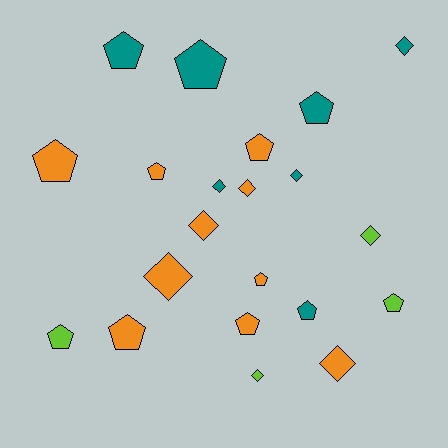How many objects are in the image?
There are 21 objects.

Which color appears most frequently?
Orange, with 10 objects.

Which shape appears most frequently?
Pentagon, with 12 objects.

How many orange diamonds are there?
There are 4 orange diamonds.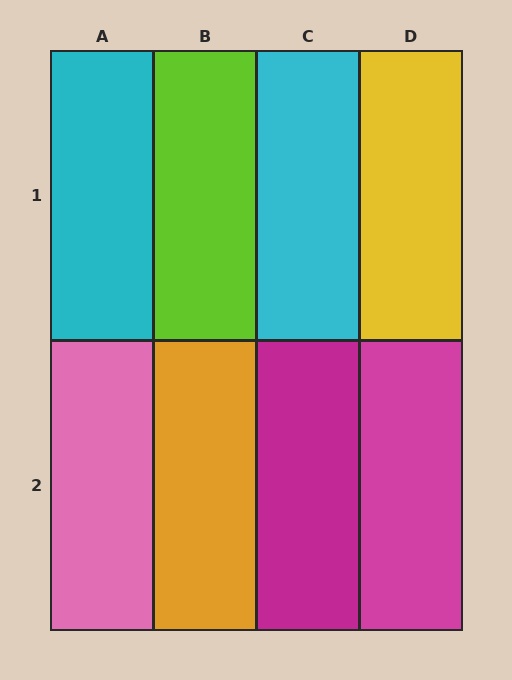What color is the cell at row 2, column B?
Orange.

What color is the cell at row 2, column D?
Magenta.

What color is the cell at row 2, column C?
Magenta.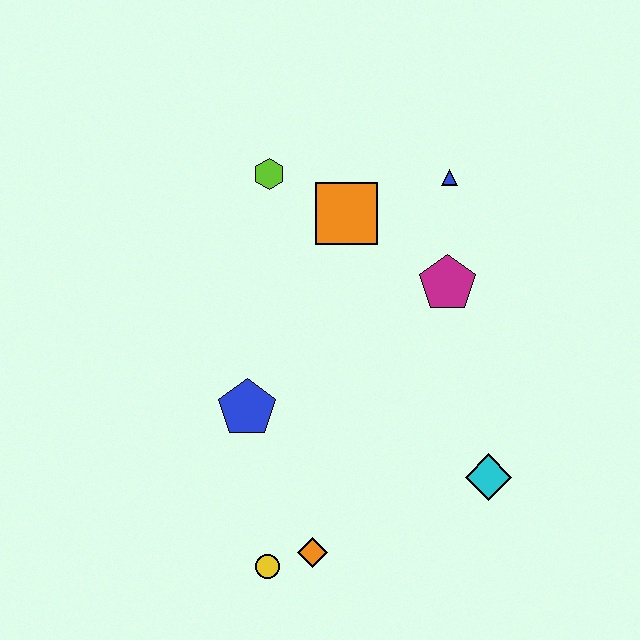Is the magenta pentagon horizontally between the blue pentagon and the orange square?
No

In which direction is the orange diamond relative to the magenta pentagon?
The orange diamond is below the magenta pentagon.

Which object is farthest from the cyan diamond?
The lime hexagon is farthest from the cyan diamond.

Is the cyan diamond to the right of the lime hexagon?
Yes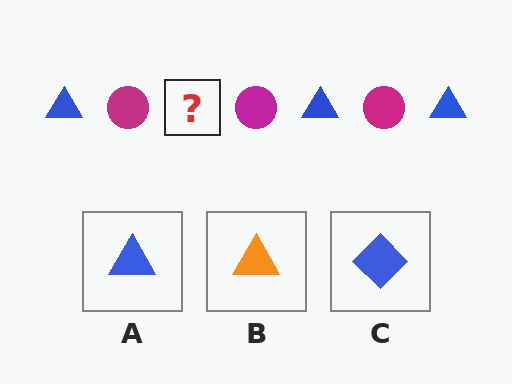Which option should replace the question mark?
Option A.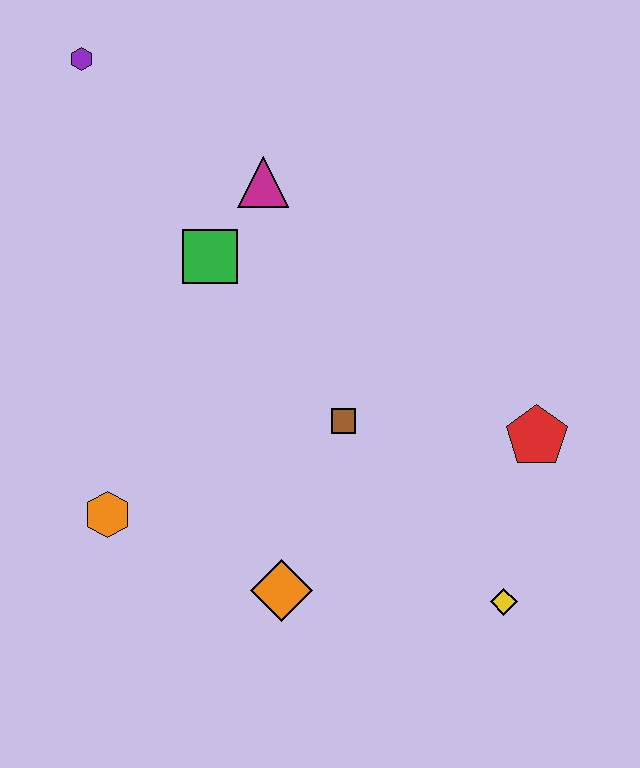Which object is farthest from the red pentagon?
The purple hexagon is farthest from the red pentagon.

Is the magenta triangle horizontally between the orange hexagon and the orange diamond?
Yes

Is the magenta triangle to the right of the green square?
Yes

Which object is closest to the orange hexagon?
The orange diamond is closest to the orange hexagon.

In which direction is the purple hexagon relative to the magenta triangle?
The purple hexagon is to the left of the magenta triangle.